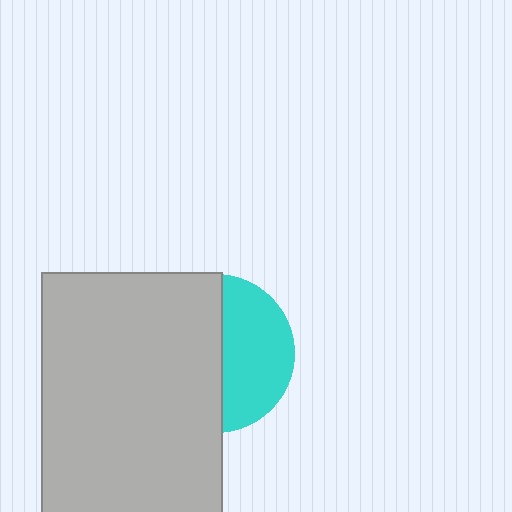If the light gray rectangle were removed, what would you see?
You would see the complete cyan circle.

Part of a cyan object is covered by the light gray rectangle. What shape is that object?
It is a circle.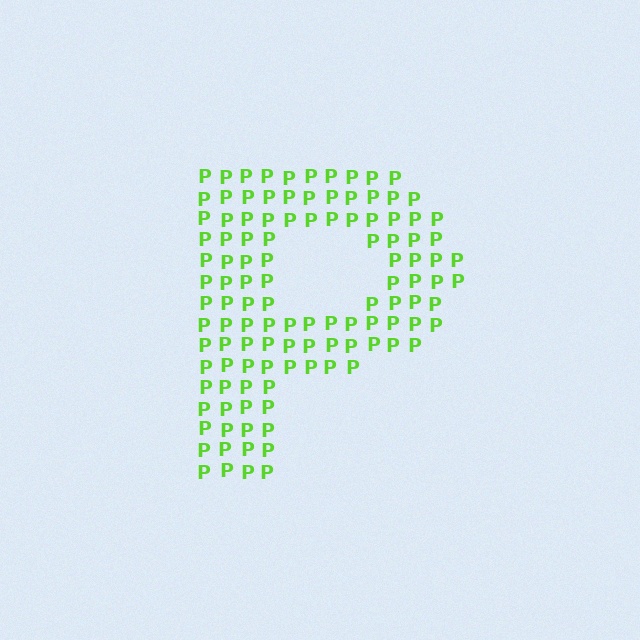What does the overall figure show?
The overall figure shows the letter P.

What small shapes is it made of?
It is made of small letter P's.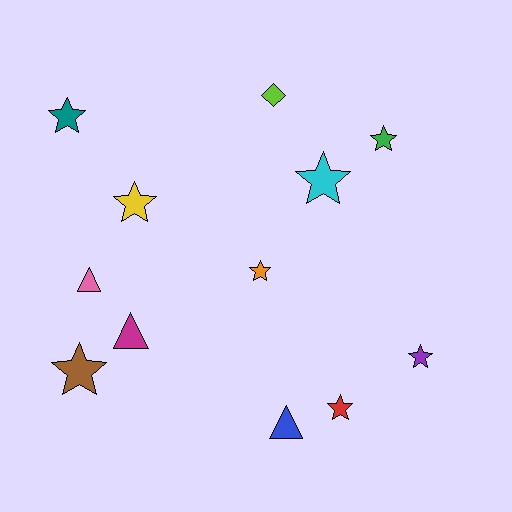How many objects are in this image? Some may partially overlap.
There are 12 objects.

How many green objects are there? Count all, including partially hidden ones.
There is 1 green object.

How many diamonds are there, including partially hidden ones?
There is 1 diamond.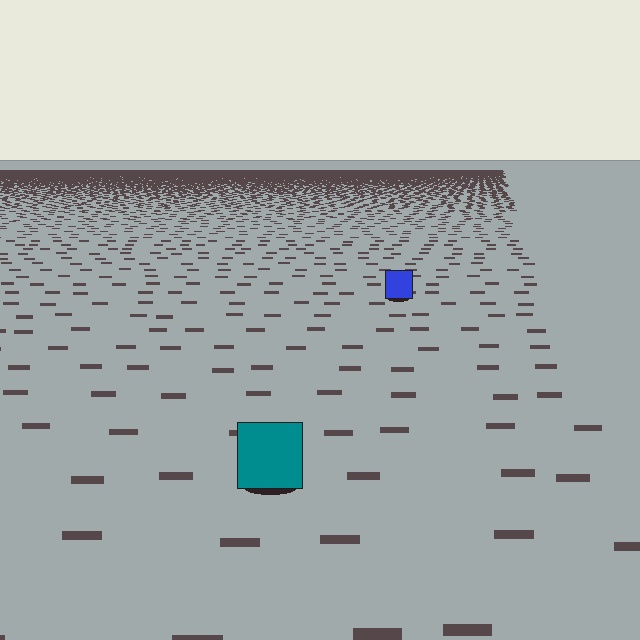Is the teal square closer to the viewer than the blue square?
Yes. The teal square is closer — you can tell from the texture gradient: the ground texture is coarser near it.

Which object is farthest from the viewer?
The blue square is farthest from the viewer. It appears smaller and the ground texture around it is denser.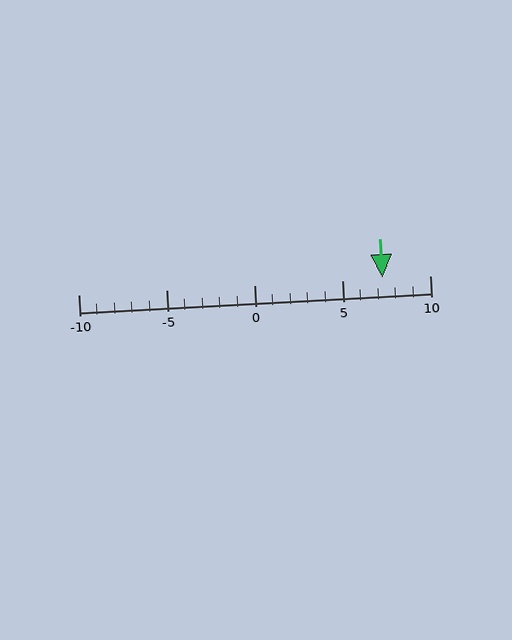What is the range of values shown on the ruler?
The ruler shows values from -10 to 10.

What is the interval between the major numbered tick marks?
The major tick marks are spaced 5 units apart.